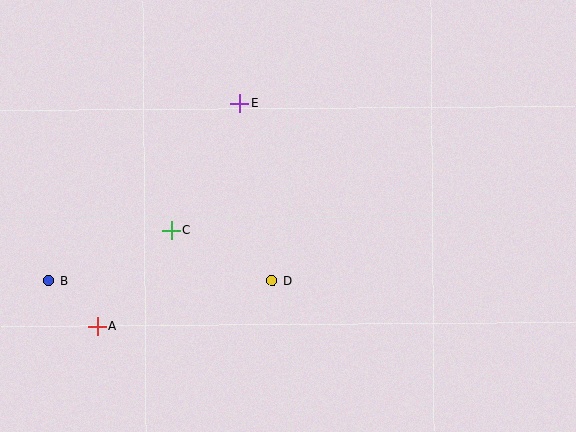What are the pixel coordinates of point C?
Point C is at (172, 230).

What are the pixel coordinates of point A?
Point A is at (97, 327).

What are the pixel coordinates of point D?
Point D is at (272, 281).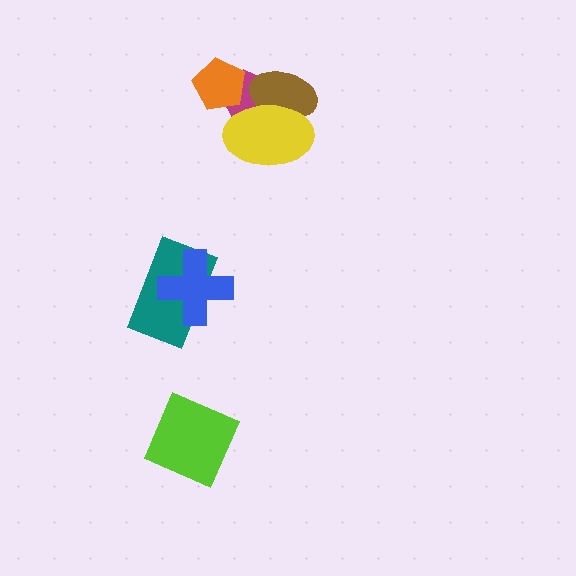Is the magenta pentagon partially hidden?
Yes, it is partially covered by another shape.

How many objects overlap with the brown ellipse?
2 objects overlap with the brown ellipse.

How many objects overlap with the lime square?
0 objects overlap with the lime square.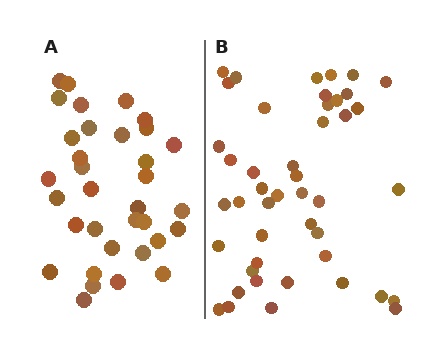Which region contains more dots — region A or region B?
Region B (the right region) has more dots.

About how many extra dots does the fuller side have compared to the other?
Region B has roughly 12 or so more dots than region A.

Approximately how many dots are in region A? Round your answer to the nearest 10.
About 30 dots. (The exact count is 34, which rounds to 30.)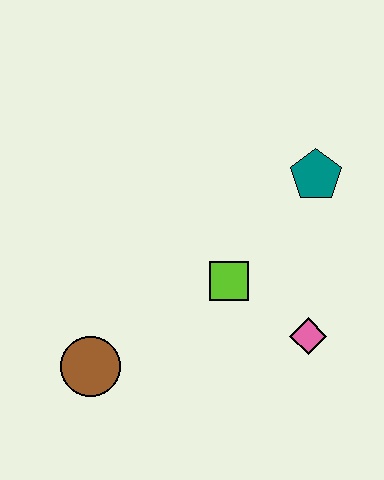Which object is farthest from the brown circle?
The teal pentagon is farthest from the brown circle.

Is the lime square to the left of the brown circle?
No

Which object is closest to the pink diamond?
The lime square is closest to the pink diamond.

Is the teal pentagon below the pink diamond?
No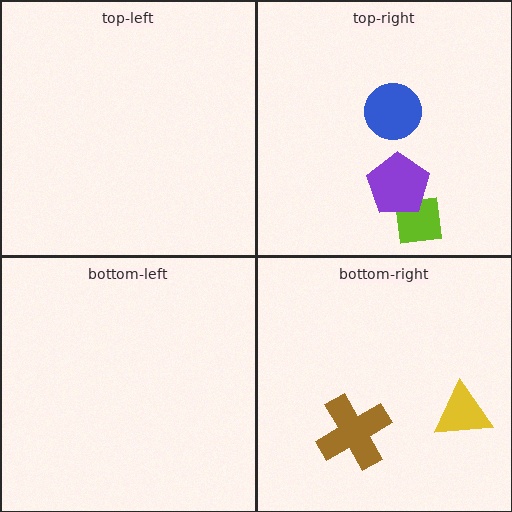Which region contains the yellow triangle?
The bottom-right region.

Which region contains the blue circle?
The top-right region.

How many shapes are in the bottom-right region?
2.